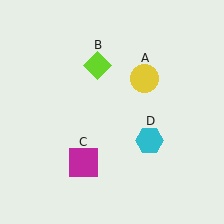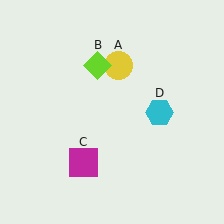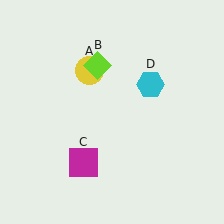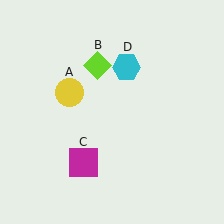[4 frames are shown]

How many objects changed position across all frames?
2 objects changed position: yellow circle (object A), cyan hexagon (object D).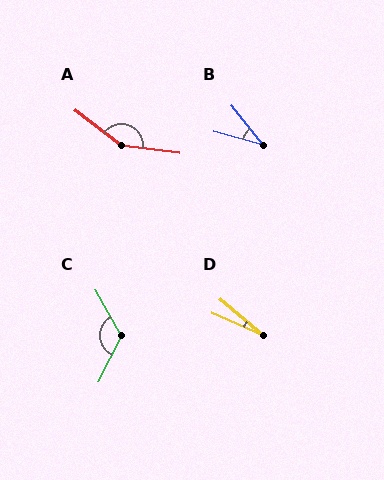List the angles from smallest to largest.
D (17°), B (36°), C (124°), A (150°).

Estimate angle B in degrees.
Approximately 36 degrees.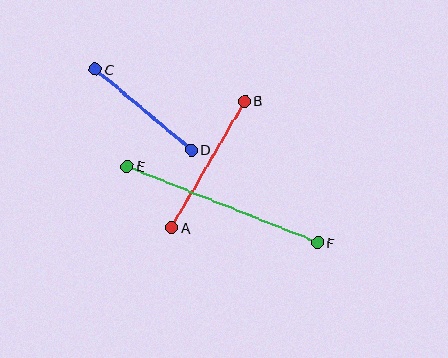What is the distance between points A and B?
The distance is approximately 146 pixels.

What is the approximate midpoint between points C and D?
The midpoint is at approximately (144, 110) pixels.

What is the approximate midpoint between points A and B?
The midpoint is at approximately (208, 164) pixels.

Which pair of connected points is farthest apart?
Points E and F are farthest apart.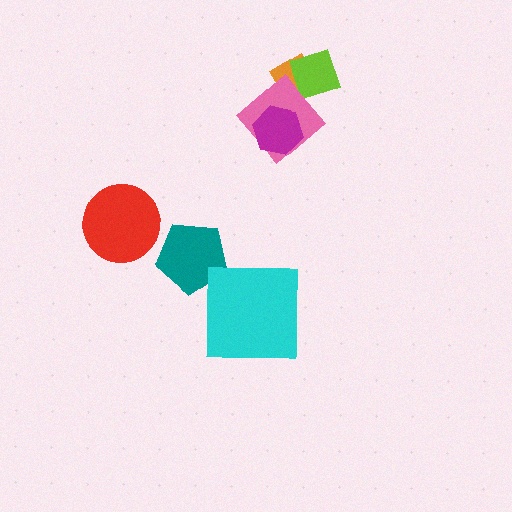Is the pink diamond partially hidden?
Yes, it is partially covered by another shape.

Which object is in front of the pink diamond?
The magenta hexagon is in front of the pink diamond.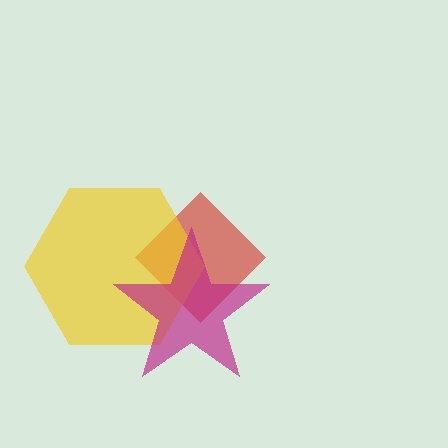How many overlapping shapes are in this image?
There are 3 overlapping shapes in the image.